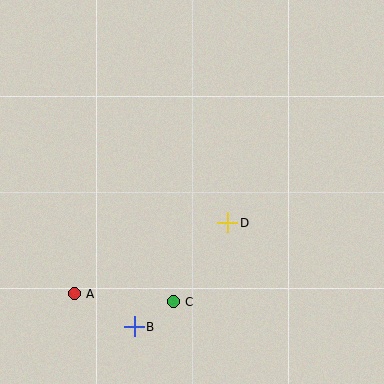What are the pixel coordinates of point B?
Point B is at (134, 327).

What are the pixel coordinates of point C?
Point C is at (173, 302).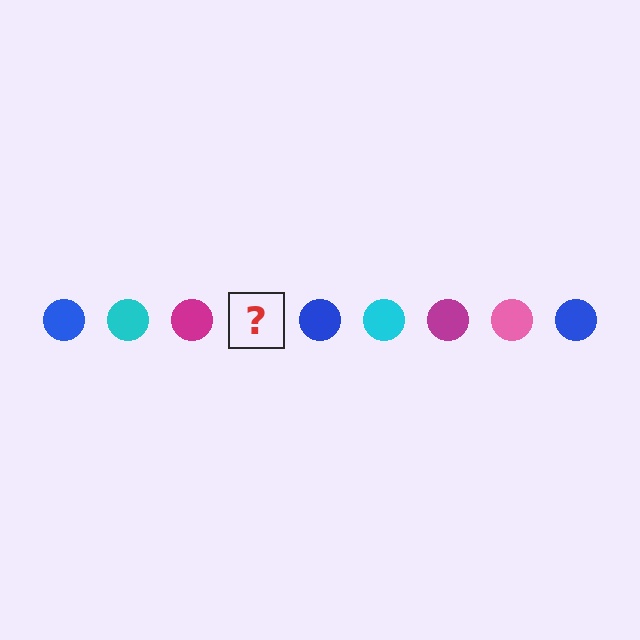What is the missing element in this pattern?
The missing element is a pink circle.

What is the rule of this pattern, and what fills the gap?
The rule is that the pattern cycles through blue, cyan, magenta, pink circles. The gap should be filled with a pink circle.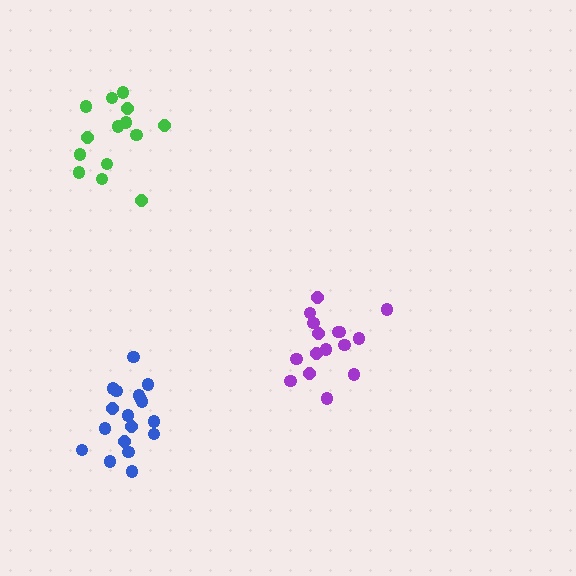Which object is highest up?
The green cluster is topmost.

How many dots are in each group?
Group 1: 14 dots, Group 2: 16 dots, Group 3: 18 dots (48 total).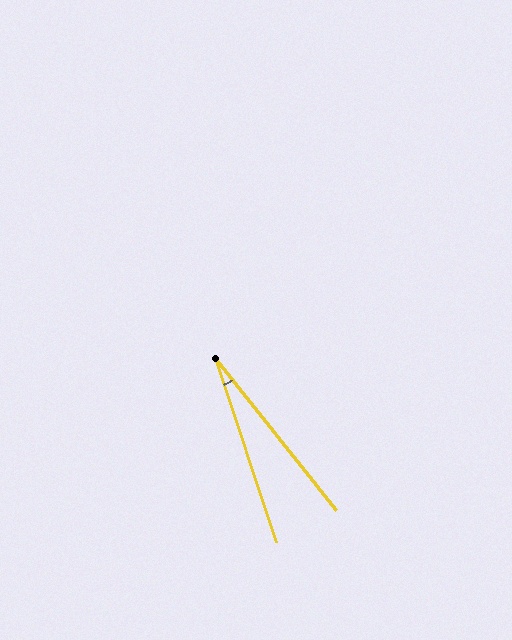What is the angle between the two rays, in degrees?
Approximately 20 degrees.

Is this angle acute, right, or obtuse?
It is acute.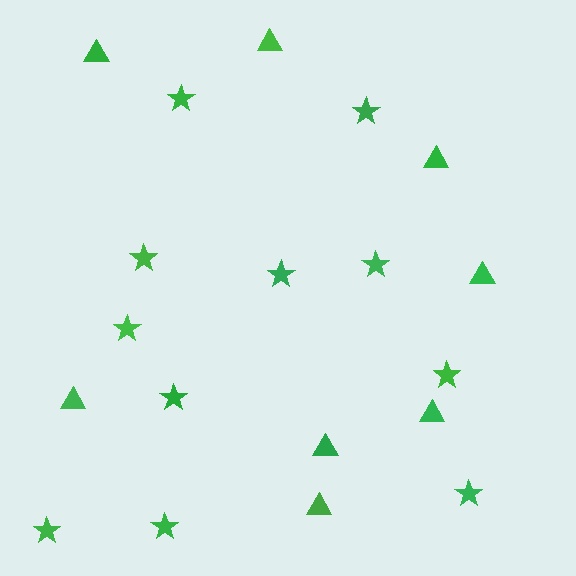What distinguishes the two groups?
There are 2 groups: one group of stars (11) and one group of triangles (8).